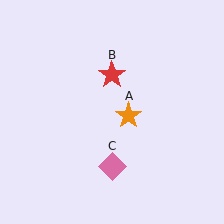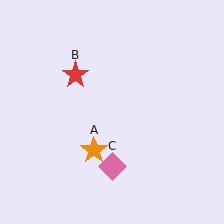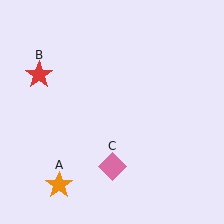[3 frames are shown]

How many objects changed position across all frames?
2 objects changed position: orange star (object A), red star (object B).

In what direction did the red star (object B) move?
The red star (object B) moved left.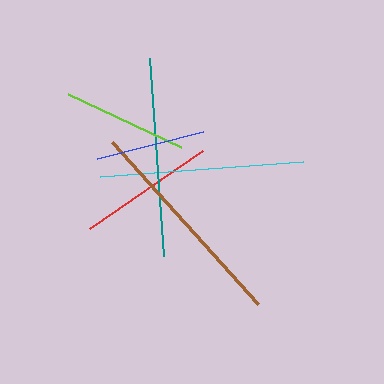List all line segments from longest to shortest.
From longest to shortest: brown, cyan, teal, red, lime, blue.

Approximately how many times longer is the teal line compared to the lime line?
The teal line is approximately 1.6 times the length of the lime line.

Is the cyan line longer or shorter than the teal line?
The cyan line is longer than the teal line.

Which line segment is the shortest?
The blue line is the shortest at approximately 109 pixels.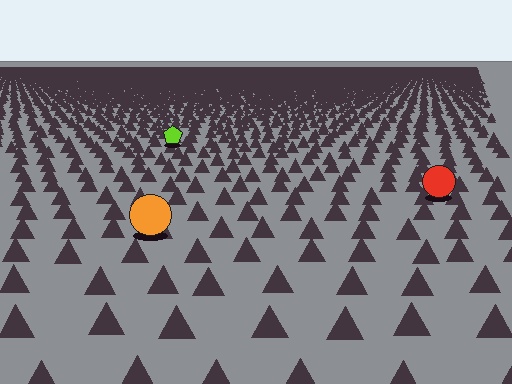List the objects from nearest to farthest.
From nearest to farthest: the orange circle, the red circle, the lime pentagon.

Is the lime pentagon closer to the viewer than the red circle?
No. The red circle is closer — you can tell from the texture gradient: the ground texture is coarser near it.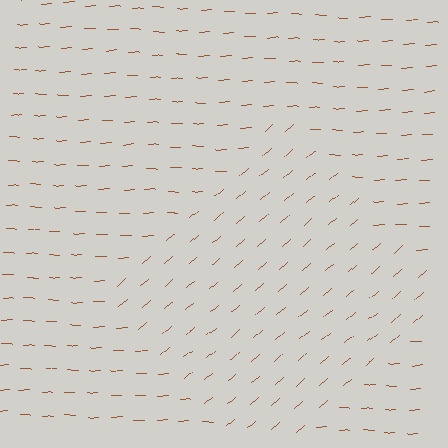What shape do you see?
I see a diamond.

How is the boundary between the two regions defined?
The boundary is defined purely by a change in line orientation (approximately 38 degrees difference). All lines are the same color and thickness.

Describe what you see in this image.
The image is filled with small brown line segments. A diamond region in the image has lines oriented differently from the surrounding lines, creating a visible texture boundary.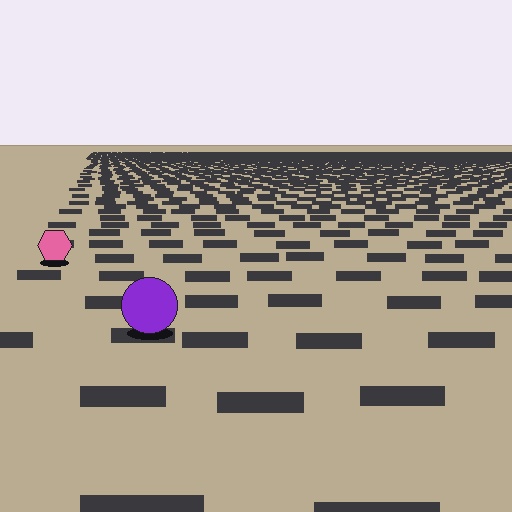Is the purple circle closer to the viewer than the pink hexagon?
Yes. The purple circle is closer — you can tell from the texture gradient: the ground texture is coarser near it.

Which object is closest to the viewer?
The purple circle is closest. The texture marks near it are larger and more spread out.